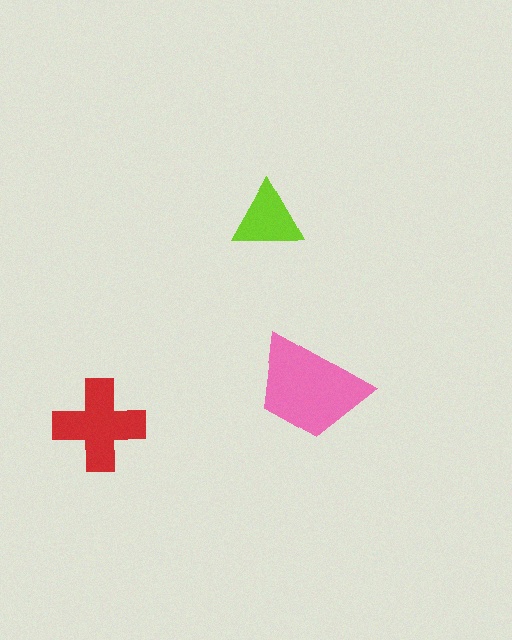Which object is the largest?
The pink trapezoid.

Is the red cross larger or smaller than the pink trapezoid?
Smaller.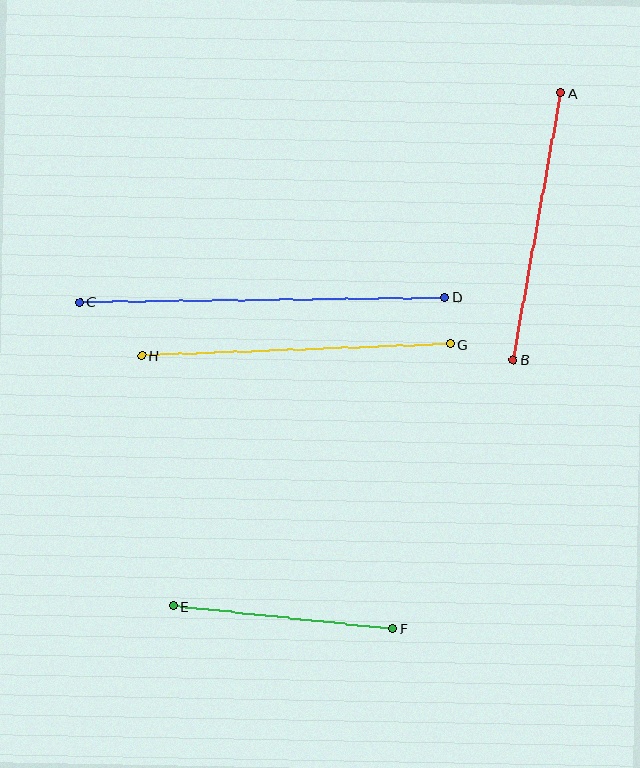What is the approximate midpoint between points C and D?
The midpoint is at approximately (262, 300) pixels.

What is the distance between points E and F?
The distance is approximately 220 pixels.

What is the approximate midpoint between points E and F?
The midpoint is at approximately (283, 617) pixels.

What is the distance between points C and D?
The distance is approximately 365 pixels.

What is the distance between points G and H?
The distance is approximately 309 pixels.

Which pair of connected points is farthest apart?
Points C and D are farthest apart.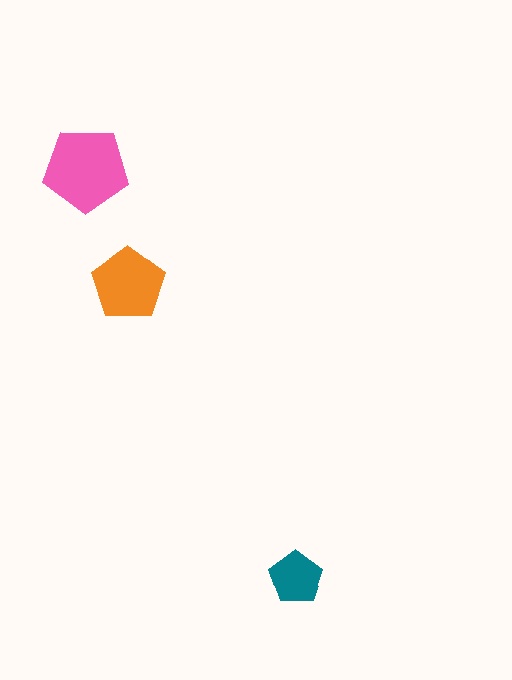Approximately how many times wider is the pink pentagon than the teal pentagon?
About 1.5 times wider.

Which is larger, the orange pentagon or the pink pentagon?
The pink one.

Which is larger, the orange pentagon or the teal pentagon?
The orange one.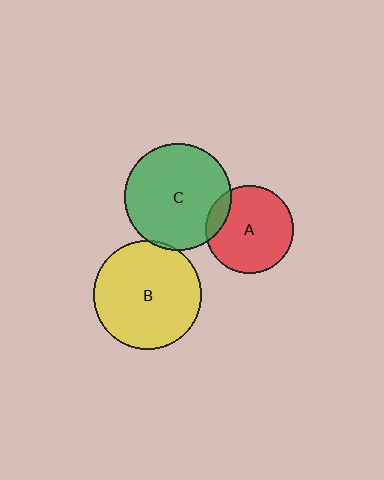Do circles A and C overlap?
Yes.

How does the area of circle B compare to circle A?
Approximately 1.5 times.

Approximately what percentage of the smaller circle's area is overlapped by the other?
Approximately 10%.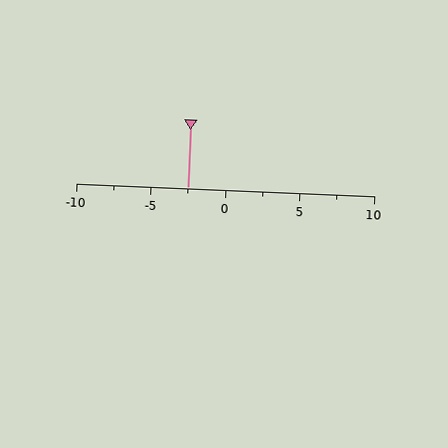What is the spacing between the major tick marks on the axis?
The major ticks are spaced 5 apart.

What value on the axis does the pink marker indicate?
The marker indicates approximately -2.5.